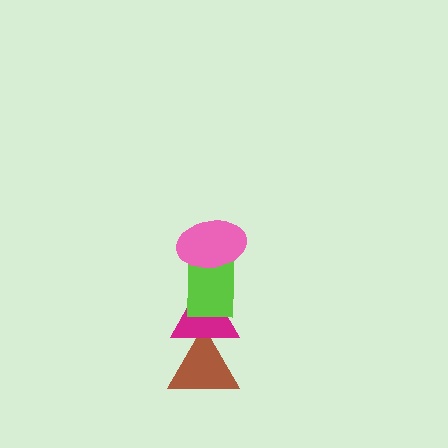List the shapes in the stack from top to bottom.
From top to bottom: the pink ellipse, the lime rectangle, the magenta triangle, the brown triangle.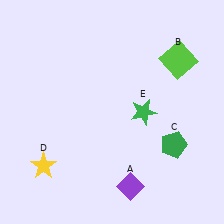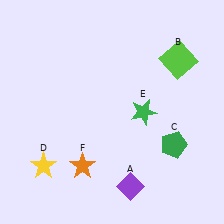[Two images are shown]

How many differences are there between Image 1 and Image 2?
There is 1 difference between the two images.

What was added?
An orange star (F) was added in Image 2.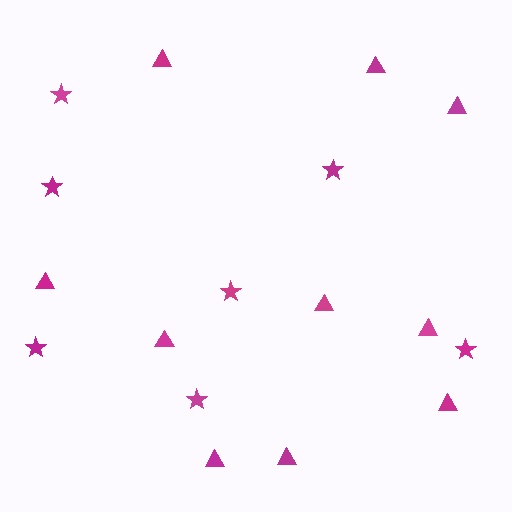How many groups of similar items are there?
There are 2 groups: one group of stars (7) and one group of triangles (10).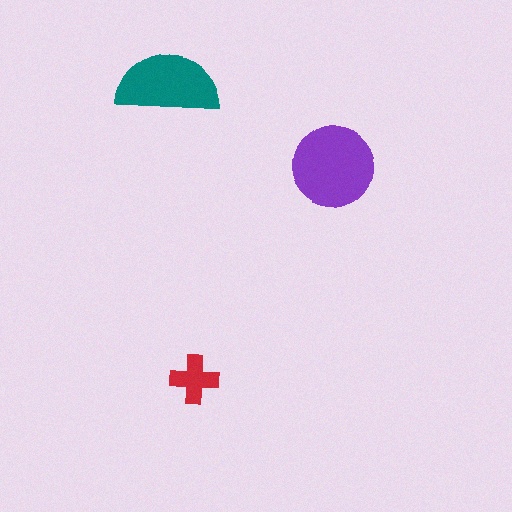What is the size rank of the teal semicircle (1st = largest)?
2nd.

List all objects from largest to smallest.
The purple circle, the teal semicircle, the red cross.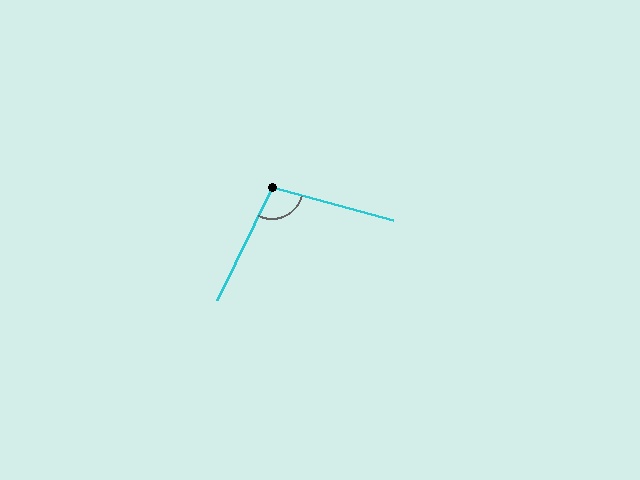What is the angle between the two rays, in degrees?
Approximately 101 degrees.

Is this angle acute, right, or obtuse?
It is obtuse.